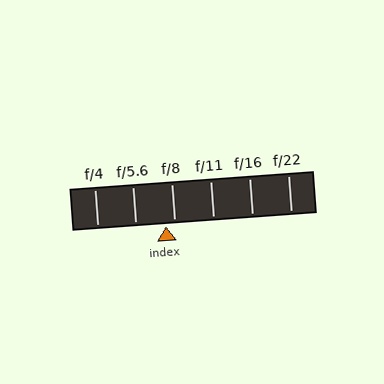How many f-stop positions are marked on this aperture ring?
There are 6 f-stop positions marked.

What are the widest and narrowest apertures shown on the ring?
The widest aperture shown is f/4 and the narrowest is f/22.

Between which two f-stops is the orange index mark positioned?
The index mark is between f/5.6 and f/8.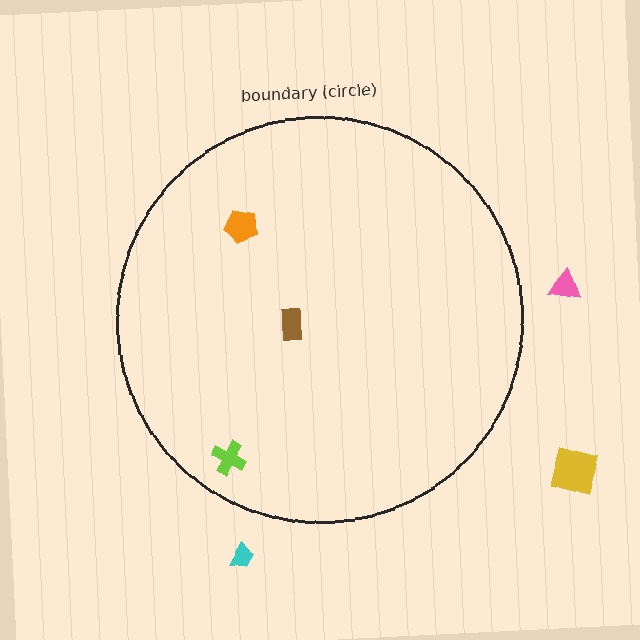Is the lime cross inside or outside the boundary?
Inside.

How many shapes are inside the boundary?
3 inside, 3 outside.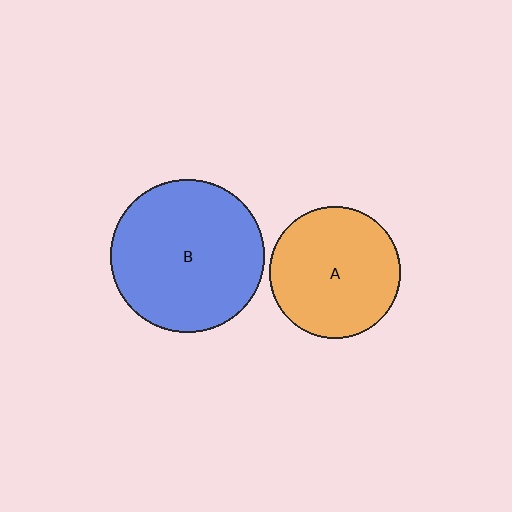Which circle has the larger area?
Circle B (blue).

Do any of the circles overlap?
No, none of the circles overlap.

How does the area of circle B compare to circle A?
Approximately 1.4 times.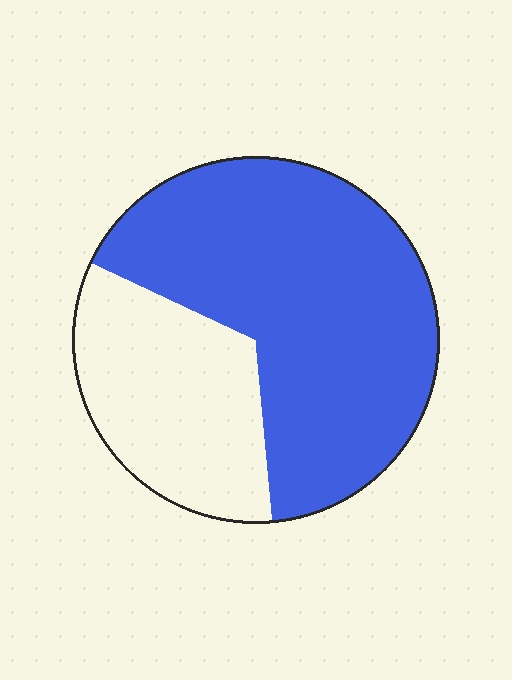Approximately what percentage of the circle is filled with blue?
Approximately 65%.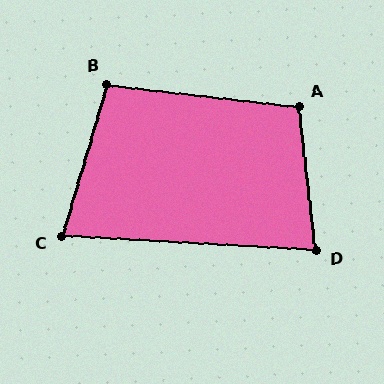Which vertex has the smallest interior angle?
C, at approximately 77 degrees.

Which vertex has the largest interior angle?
A, at approximately 103 degrees.